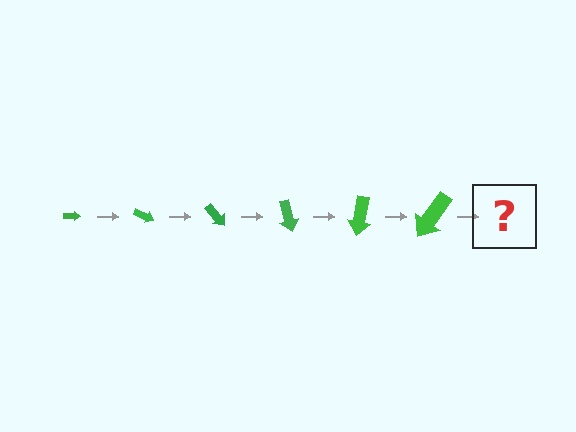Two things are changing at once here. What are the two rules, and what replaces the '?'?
The two rules are that the arrow grows larger each step and it rotates 25 degrees each step. The '?' should be an arrow, larger than the previous one and rotated 150 degrees from the start.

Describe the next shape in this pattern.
It should be an arrow, larger than the previous one and rotated 150 degrees from the start.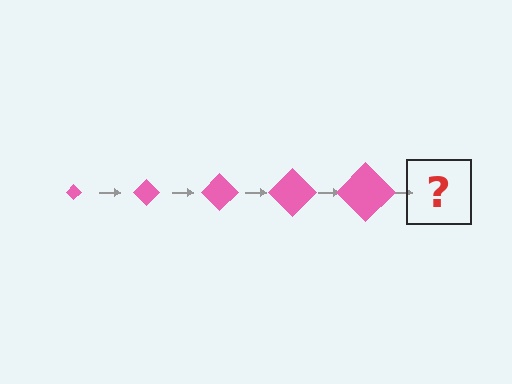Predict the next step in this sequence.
The next step is a pink diamond, larger than the previous one.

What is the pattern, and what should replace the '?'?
The pattern is that the diamond gets progressively larger each step. The '?' should be a pink diamond, larger than the previous one.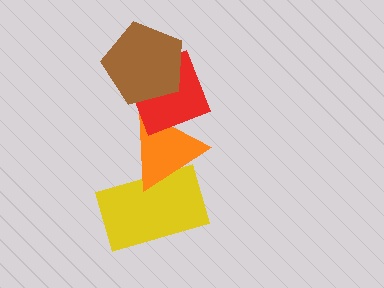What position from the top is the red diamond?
The red diamond is 2nd from the top.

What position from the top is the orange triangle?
The orange triangle is 3rd from the top.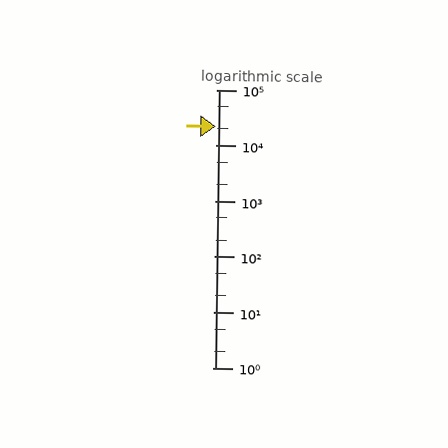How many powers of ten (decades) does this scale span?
The scale spans 5 decades, from 1 to 100000.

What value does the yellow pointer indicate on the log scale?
The pointer indicates approximately 22000.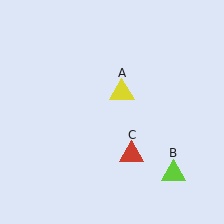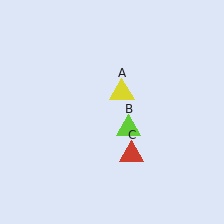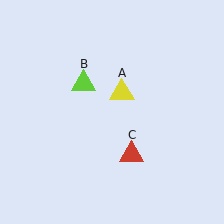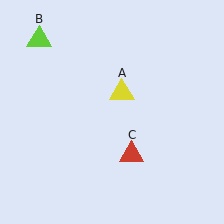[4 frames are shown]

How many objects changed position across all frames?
1 object changed position: lime triangle (object B).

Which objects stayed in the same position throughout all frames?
Yellow triangle (object A) and red triangle (object C) remained stationary.